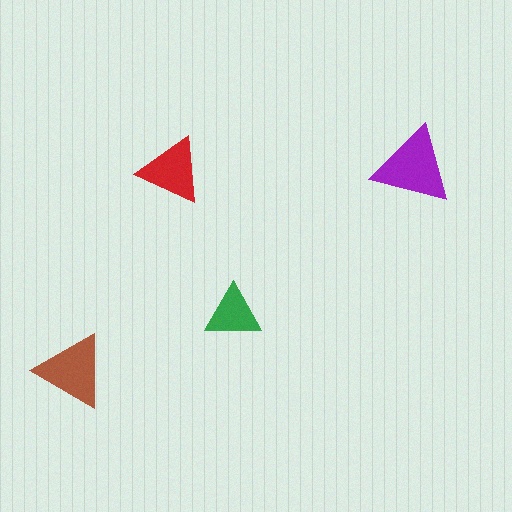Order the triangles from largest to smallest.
the purple one, the brown one, the red one, the green one.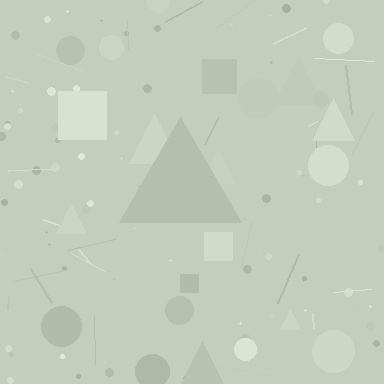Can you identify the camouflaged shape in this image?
The camouflaged shape is a triangle.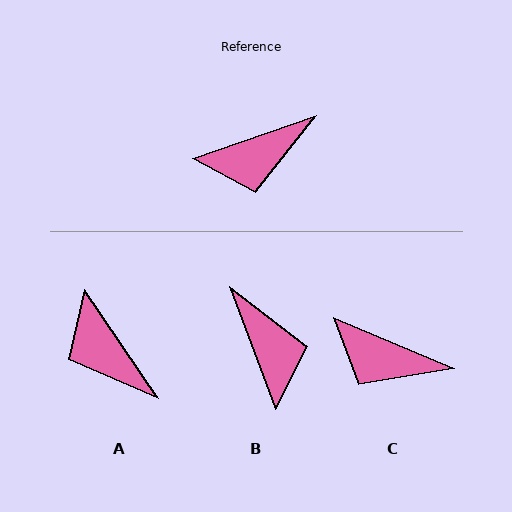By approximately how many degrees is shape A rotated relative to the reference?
Approximately 75 degrees clockwise.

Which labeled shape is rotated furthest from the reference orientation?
B, about 91 degrees away.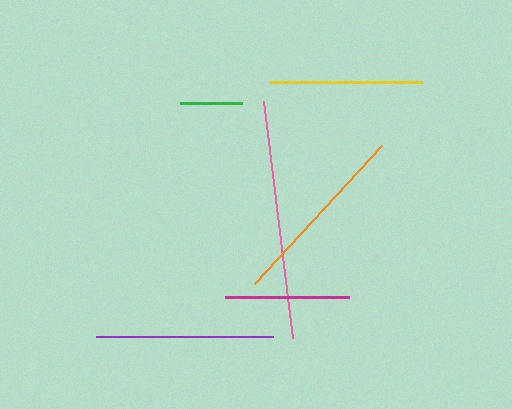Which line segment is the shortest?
The green line is the shortest at approximately 63 pixels.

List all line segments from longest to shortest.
From longest to shortest: pink, orange, purple, yellow, magenta, green.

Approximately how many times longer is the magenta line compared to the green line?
The magenta line is approximately 2.0 times the length of the green line.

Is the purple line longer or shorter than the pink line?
The pink line is longer than the purple line.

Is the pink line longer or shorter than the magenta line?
The pink line is longer than the magenta line.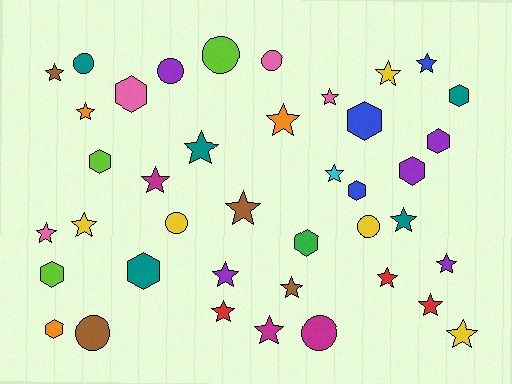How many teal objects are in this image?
There are 5 teal objects.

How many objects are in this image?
There are 40 objects.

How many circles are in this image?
There are 8 circles.